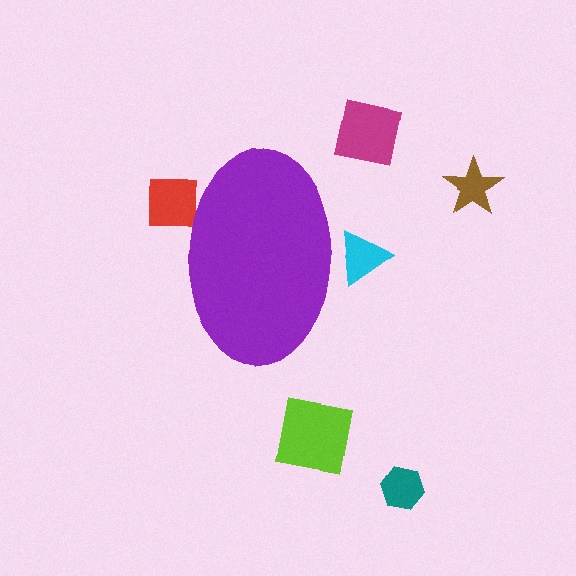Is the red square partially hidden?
Yes, the red square is partially hidden behind the purple ellipse.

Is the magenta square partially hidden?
No, the magenta square is fully visible.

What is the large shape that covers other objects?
A purple ellipse.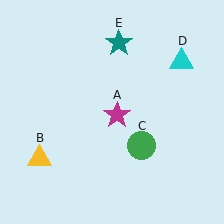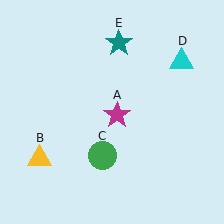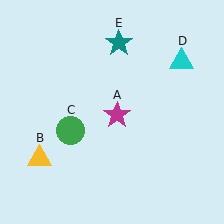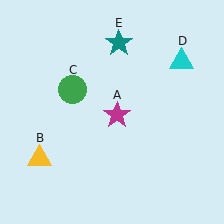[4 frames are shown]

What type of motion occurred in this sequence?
The green circle (object C) rotated clockwise around the center of the scene.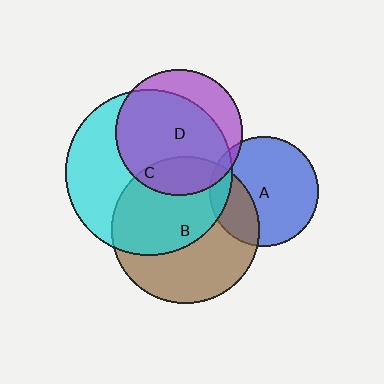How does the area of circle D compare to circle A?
Approximately 1.3 times.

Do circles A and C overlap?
Yes.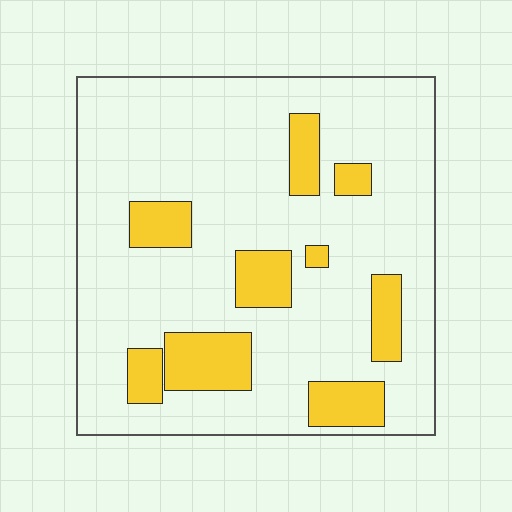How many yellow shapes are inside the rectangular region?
9.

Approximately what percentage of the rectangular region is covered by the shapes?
Approximately 20%.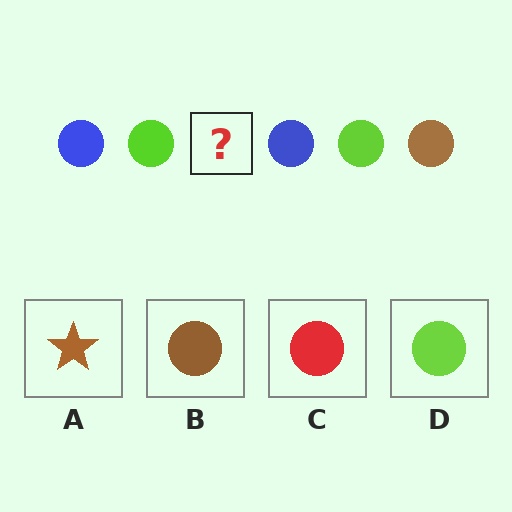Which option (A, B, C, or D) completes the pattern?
B.